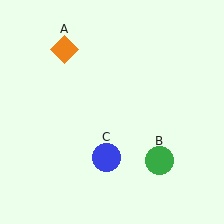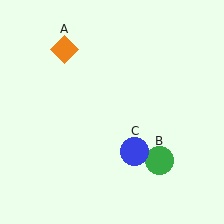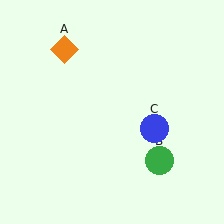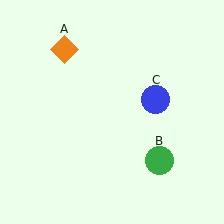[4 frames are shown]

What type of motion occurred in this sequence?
The blue circle (object C) rotated counterclockwise around the center of the scene.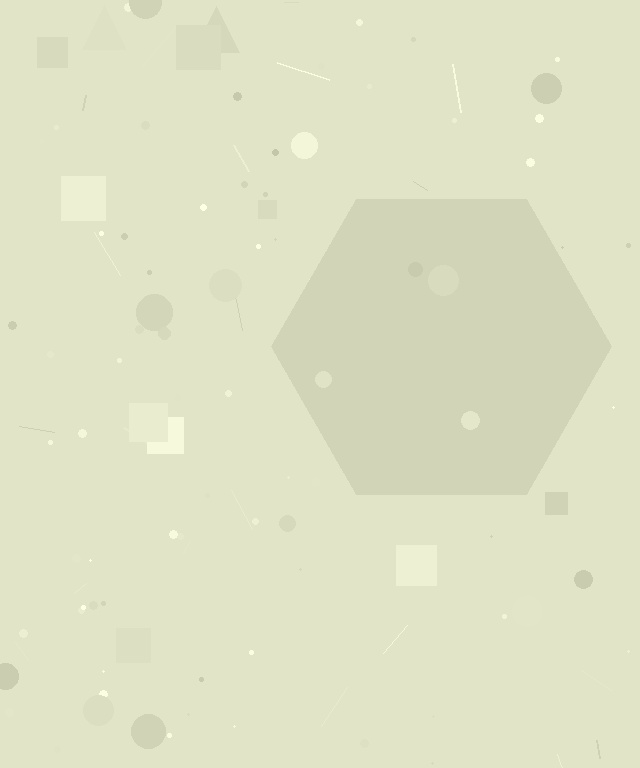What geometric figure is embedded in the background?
A hexagon is embedded in the background.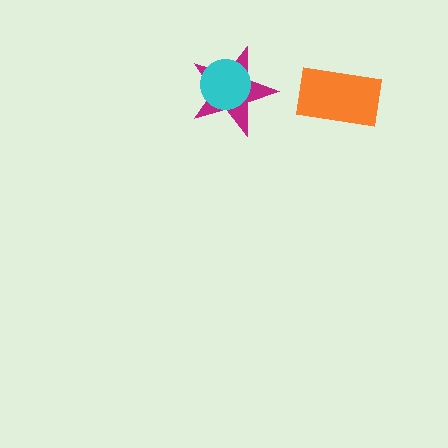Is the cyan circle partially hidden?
No, no other shape covers it.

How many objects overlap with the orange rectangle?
0 objects overlap with the orange rectangle.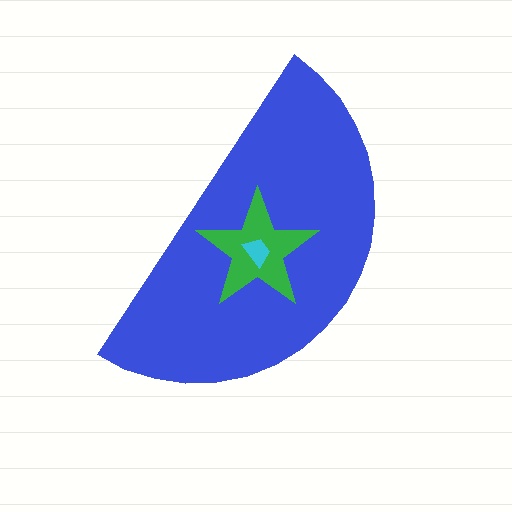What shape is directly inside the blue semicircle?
The green star.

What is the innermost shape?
The cyan trapezoid.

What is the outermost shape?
The blue semicircle.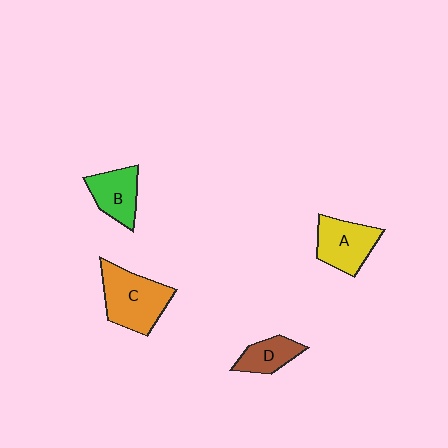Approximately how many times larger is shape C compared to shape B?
Approximately 1.5 times.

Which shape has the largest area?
Shape C (orange).